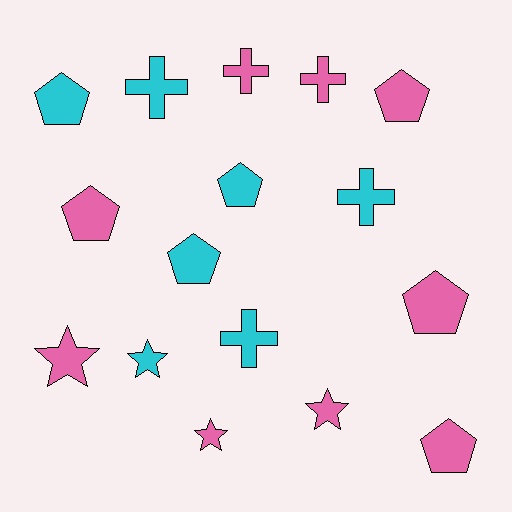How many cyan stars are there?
There is 1 cyan star.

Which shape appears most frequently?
Pentagon, with 7 objects.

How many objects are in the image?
There are 16 objects.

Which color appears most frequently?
Pink, with 9 objects.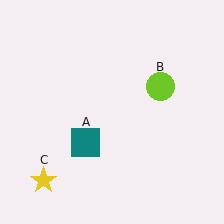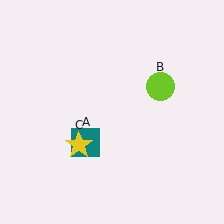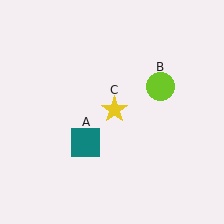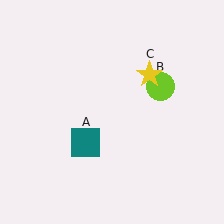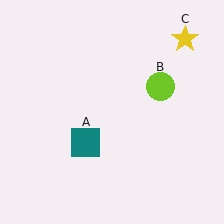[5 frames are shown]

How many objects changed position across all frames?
1 object changed position: yellow star (object C).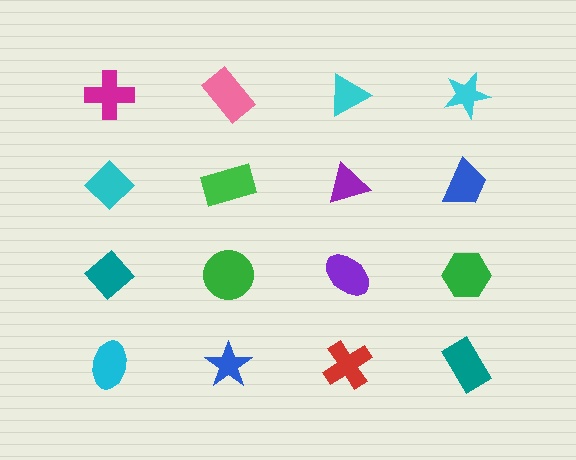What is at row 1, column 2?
A pink rectangle.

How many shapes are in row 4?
4 shapes.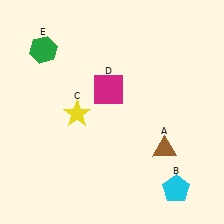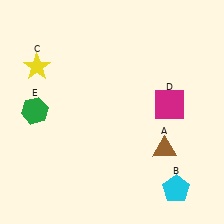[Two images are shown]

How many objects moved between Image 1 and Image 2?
3 objects moved between the two images.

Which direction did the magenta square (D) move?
The magenta square (D) moved right.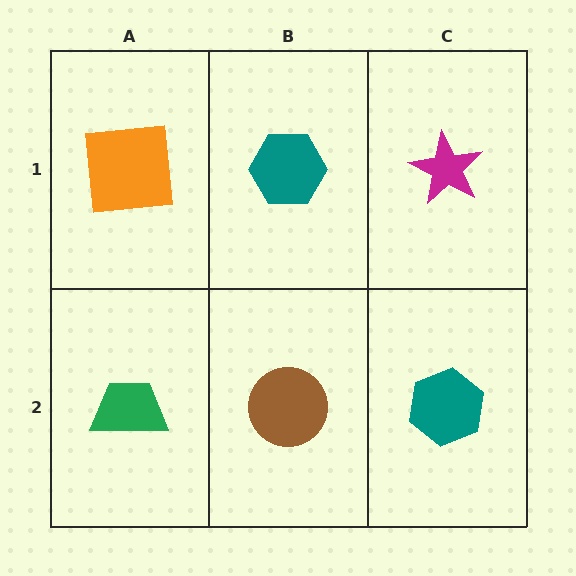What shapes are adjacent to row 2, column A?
An orange square (row 1, column A), a brown circle (row 2, column B).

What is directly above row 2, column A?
An orange square.